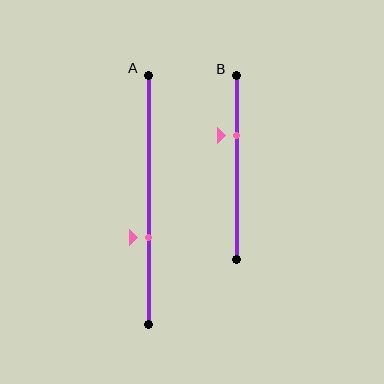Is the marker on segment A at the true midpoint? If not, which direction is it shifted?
No, the marker on segment A is shifted downward by about 15% of the segment length.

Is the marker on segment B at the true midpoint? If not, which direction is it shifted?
No, the marker on segment B is shifted upward by about 17% of the segment length.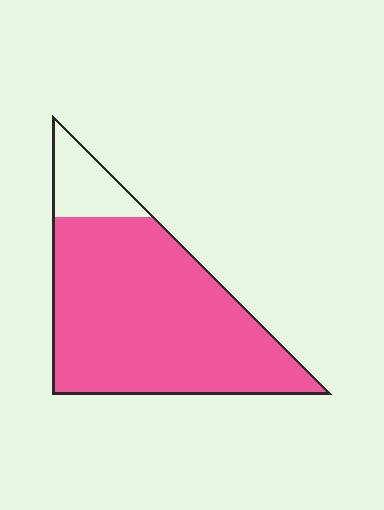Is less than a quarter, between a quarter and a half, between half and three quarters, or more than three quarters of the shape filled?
More than three quarters.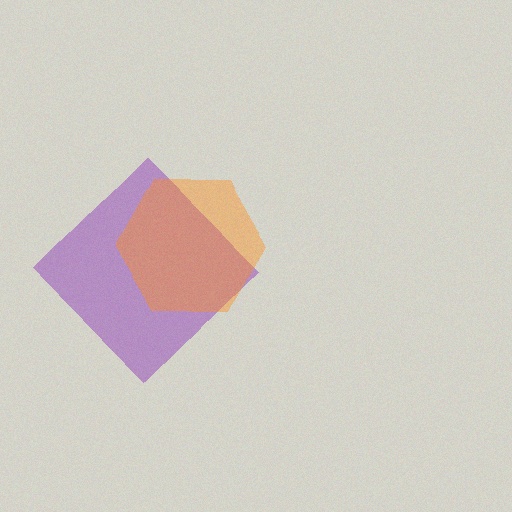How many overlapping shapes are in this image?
There are 2 overlapping shapes in the image.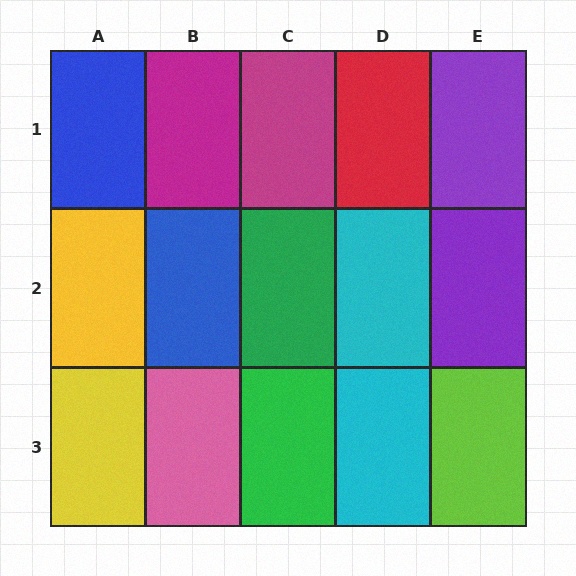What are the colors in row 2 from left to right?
Yellow, blue, green, cyan, purple.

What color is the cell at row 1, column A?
Blue.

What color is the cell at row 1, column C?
Magenta.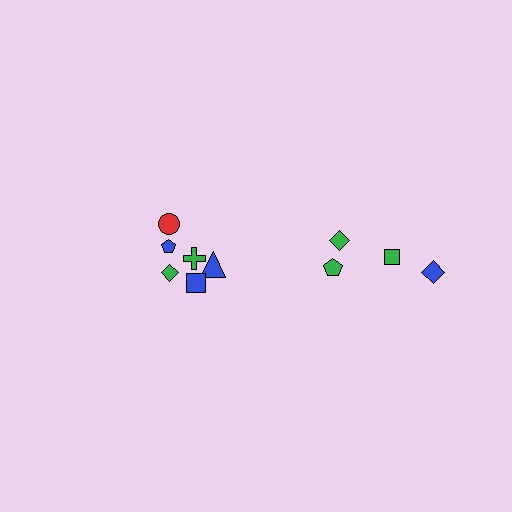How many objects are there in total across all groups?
There are 10 objects.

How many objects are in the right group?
There are 4 objects.